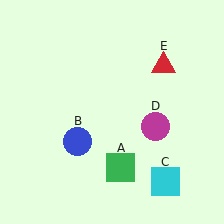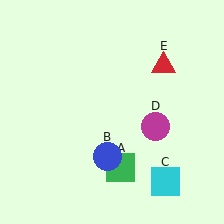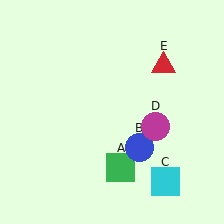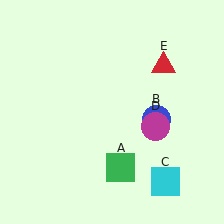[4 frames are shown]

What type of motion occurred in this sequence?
The blue circle (object B) rotated counterclockwise around the center of the scene.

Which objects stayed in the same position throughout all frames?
Green square (object A) and cyan square (object C) and magenta circle (object D) and red triangle (object E) remained stationary.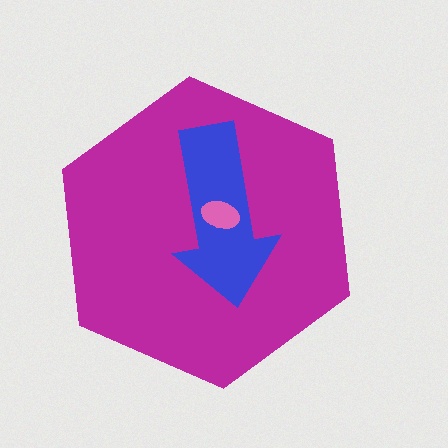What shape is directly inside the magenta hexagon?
The blue arrow.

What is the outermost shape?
The magenta hexagon.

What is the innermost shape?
The pink ellipse.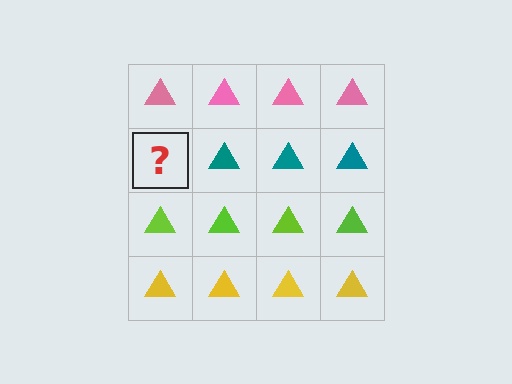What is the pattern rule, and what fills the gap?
The rule is that each row has a consistent color. The gap should be filled with a teal triangle.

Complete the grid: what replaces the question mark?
The question mark should be replaced with a teal triangle.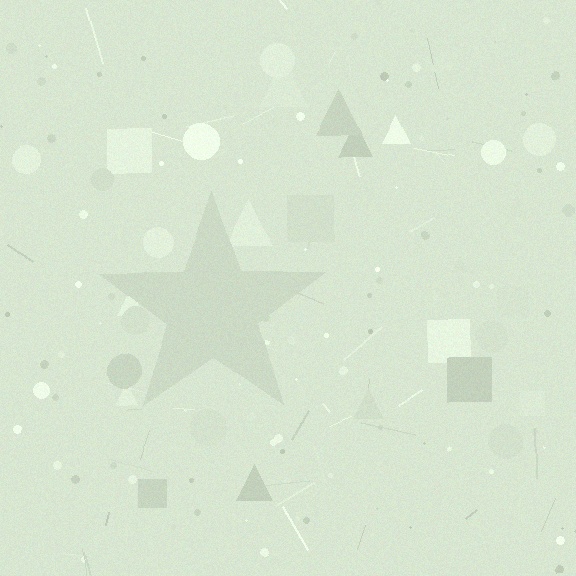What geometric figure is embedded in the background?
A star is embedded in the background.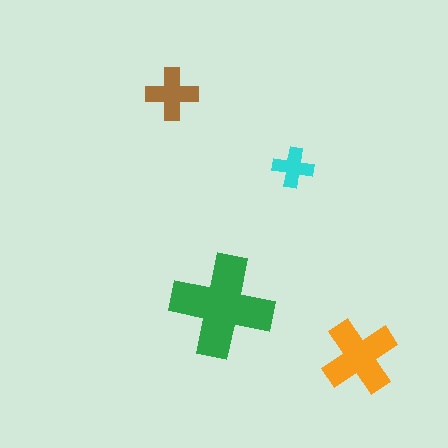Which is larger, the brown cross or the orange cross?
The orange one.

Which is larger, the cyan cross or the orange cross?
The orange one.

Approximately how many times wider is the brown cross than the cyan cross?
About 1.5 times wider.